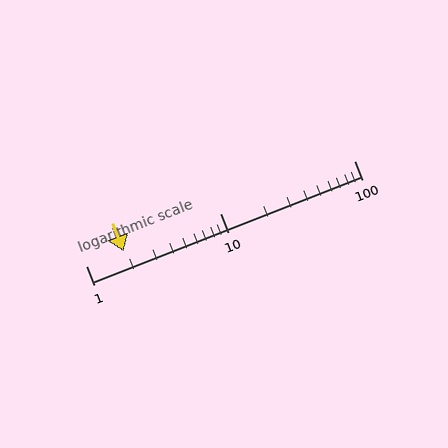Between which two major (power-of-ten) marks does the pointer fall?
The pointer is between 1 and 10.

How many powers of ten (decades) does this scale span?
The scale spans 2 decades, from 1 to 100.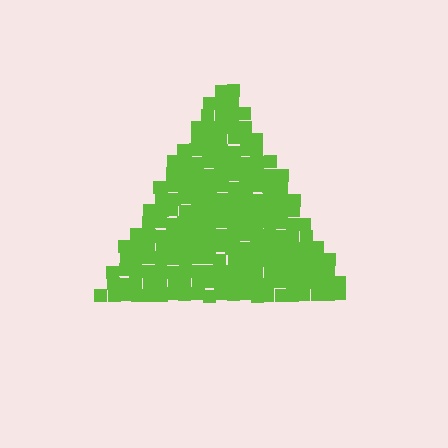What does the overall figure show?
The overall figure shows a triangle.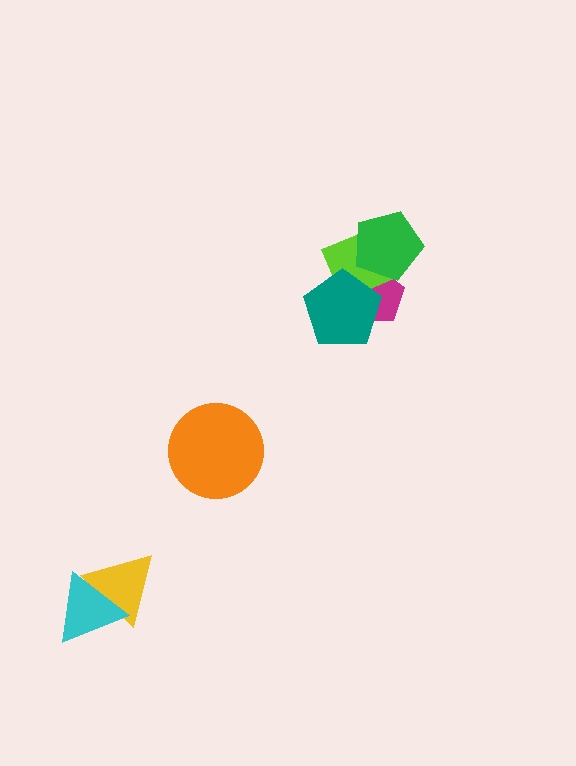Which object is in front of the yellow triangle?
The cyan triangle is in front of the yellow triangle.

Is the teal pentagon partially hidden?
No, no other shape covers it.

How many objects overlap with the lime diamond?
3 objects overlap with the lime diamond.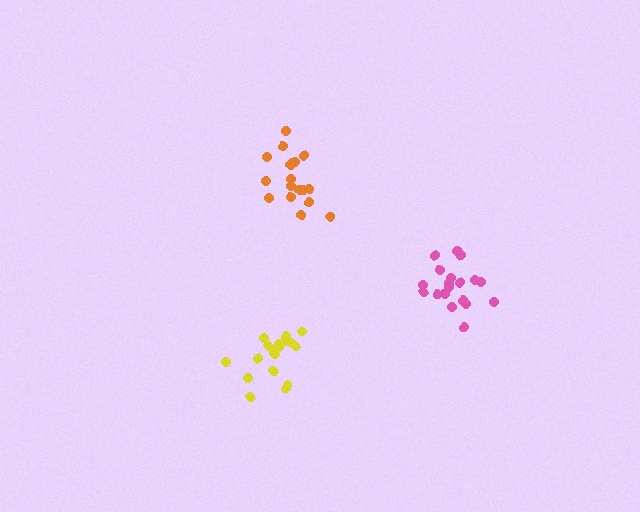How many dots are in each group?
Group 1: 18 dots, Group 2: 18 dots, Group 3: 19 dots (55 total).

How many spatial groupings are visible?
There are 3 spatial groupings.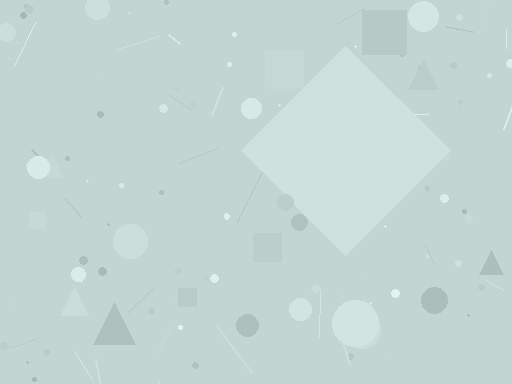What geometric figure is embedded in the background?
A diamond is embedded in the background.